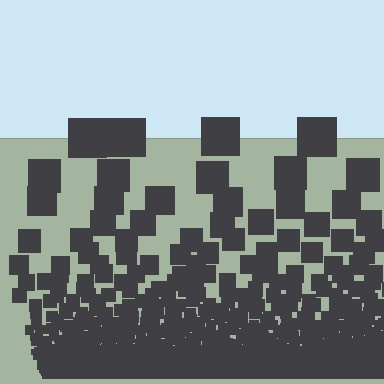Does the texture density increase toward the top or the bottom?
Density increases toward the bottom.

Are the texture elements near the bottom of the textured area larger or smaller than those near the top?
Smaller. The gradient is inverted — elements near the bottom are smaller and denser.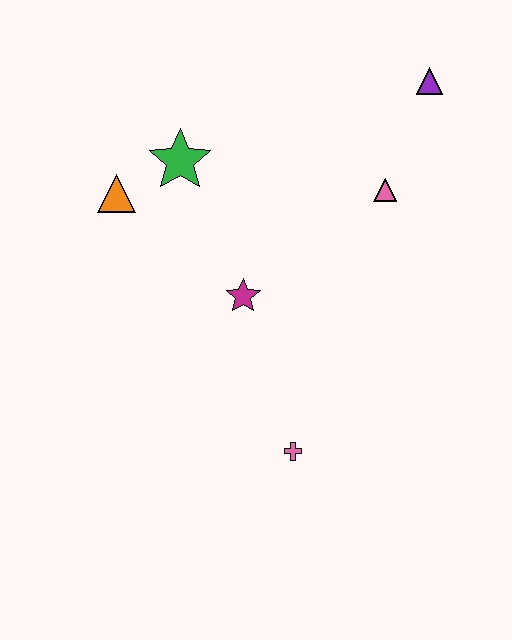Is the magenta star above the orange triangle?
No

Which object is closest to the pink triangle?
The purple triangle is closest to the pink triangle.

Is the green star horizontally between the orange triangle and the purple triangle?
Yes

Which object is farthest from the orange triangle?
The purple triangle is farthest from the orange triangle.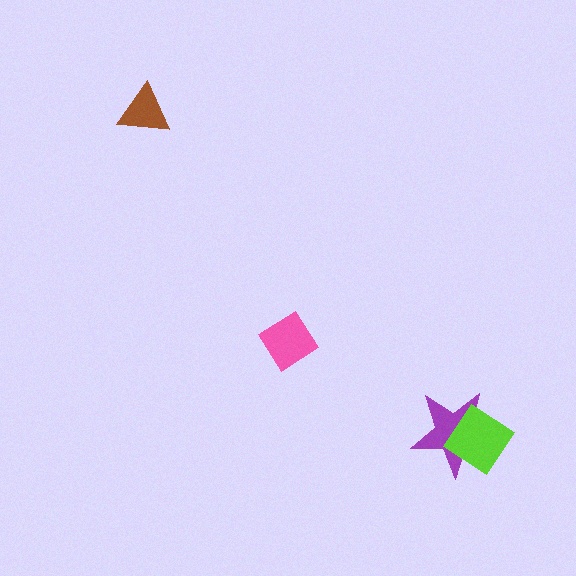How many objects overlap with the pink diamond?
0 objects overlap with the pink diamond.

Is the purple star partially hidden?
Yes, it is partially covered by another shape.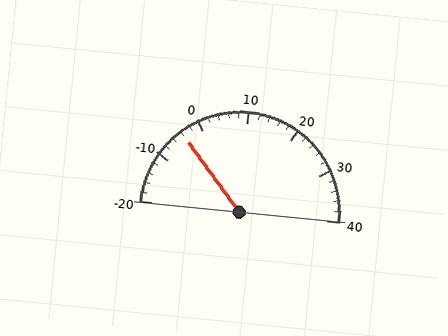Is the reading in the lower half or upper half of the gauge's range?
The reading is in the lower half of the range (-20 to 40).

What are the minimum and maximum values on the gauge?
The gauge ranges from -20 to 40.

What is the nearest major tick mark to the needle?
The nearest major tick mark is 0.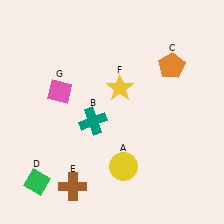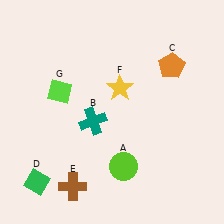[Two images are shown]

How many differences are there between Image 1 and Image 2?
There are 2 differences between the two images.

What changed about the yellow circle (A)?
In Image 1, A is yellow. In Image 2, it changed to lime.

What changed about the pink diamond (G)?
In Image 1, G is pink. In Image 2, it changed to lime.